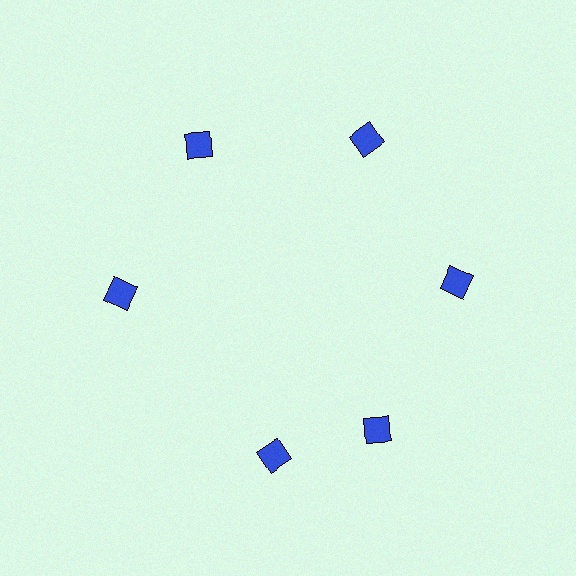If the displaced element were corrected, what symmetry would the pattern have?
It would have 6-fold rotational symmetry — the pattern would map onto itself every 60 degrees.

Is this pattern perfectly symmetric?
No. The 6 blue diamonds are arranged in a ring, but one element near the 7 o'clock position is rotated out of alignment along the ring, breaking the 6-fold rotational symmetry.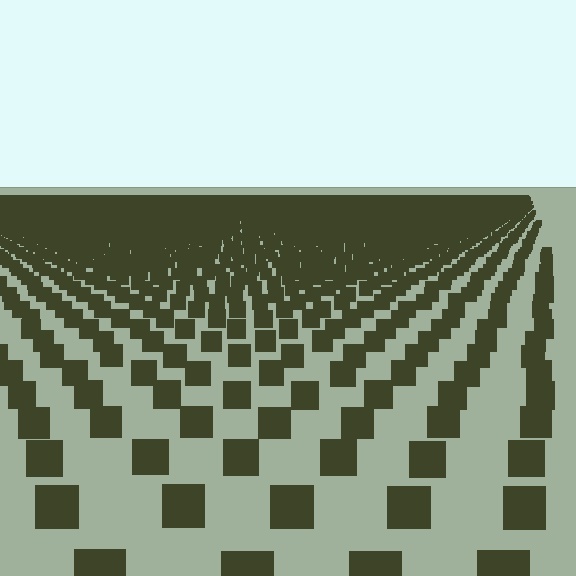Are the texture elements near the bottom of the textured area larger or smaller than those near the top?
Larger. Near the bottom, elements are closer to the viewer and appear at a bigger on-screen size.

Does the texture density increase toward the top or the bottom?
Density increases toward the top.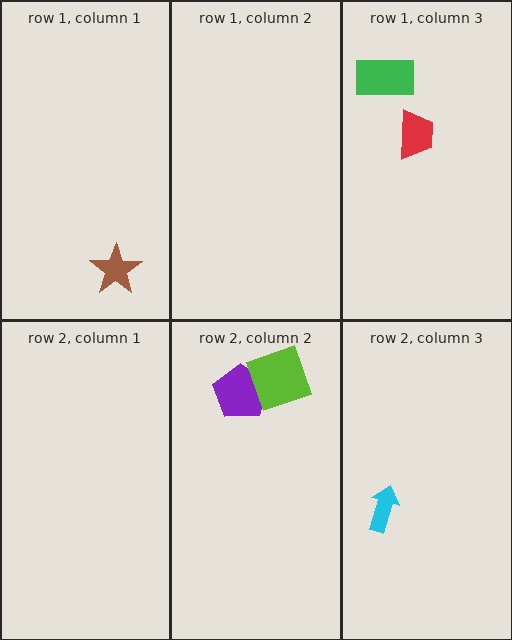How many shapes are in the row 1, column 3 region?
2.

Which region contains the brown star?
The row 1, column 1 region.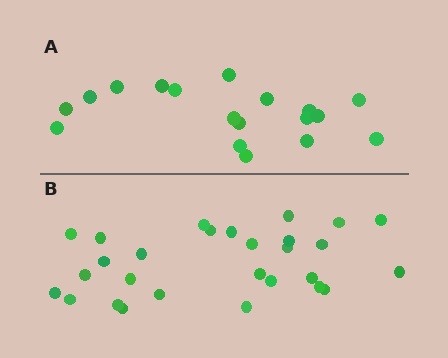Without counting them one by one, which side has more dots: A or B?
Region B (the bottom region) has more dots.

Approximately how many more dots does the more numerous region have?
Region B has roughly 10 or so more dots than region A.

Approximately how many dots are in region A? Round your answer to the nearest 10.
About 20 dots. (The exact count is 18, which rounds to 20.)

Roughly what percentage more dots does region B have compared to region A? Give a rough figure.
About 55% more.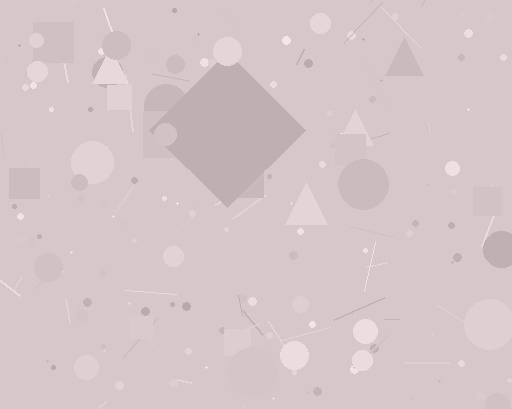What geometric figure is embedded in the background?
A diamond is embedded in the background.